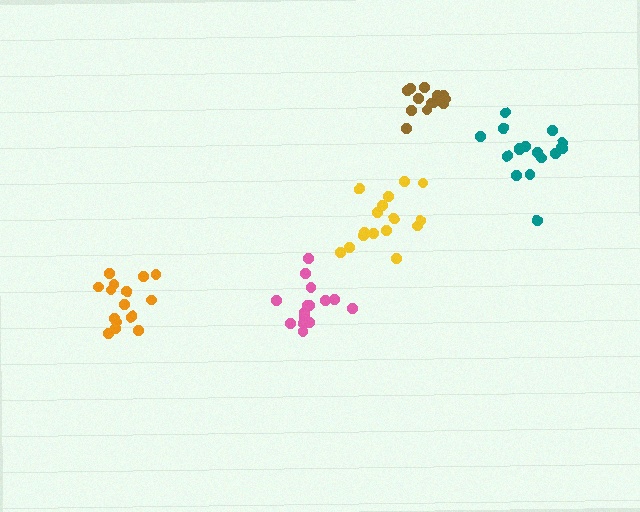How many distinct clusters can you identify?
There are 5 distinct clusters.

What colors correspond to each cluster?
The clusters are colored: pink, brown, orange, teal, yellow.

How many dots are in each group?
Group 1: 15 dots, Group 2: 13 dots, Group 3: 16 dots, Group 4: 17 dots, Group 5: 16 dots (77 total).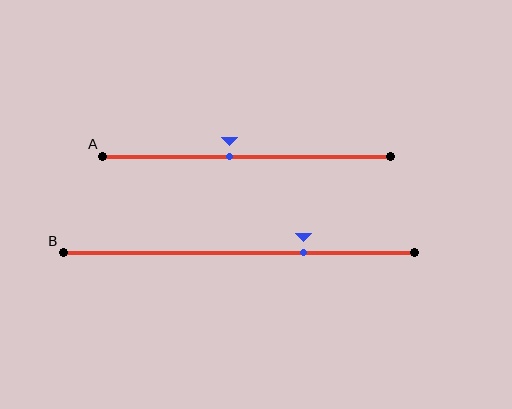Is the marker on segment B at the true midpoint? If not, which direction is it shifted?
No, the marker on segment B is shifted to the right by about 19% of the segment length.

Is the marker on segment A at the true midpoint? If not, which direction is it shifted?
No, the marker on segment A is shifted to the left by about 6% of the segment length.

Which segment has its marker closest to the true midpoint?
Segment A has its marker closest to the true midpoint.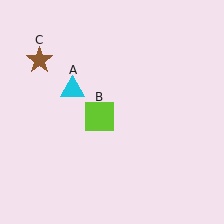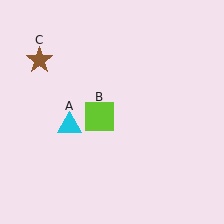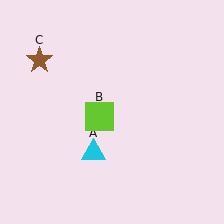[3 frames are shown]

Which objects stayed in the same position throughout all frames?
Lime square (object B) and brown star (object C) remained stationary.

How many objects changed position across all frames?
1 object changed position: cyan triangle (object A).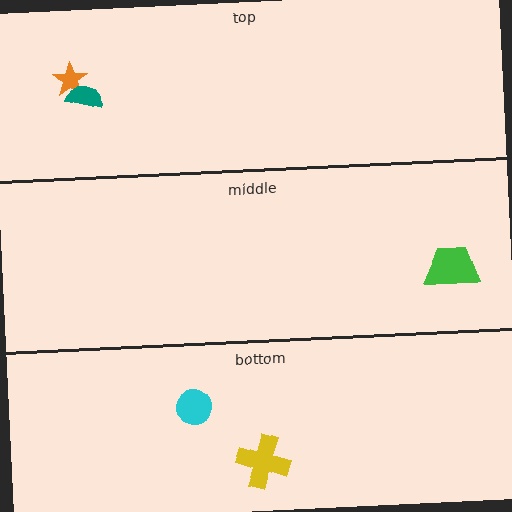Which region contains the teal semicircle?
The top region.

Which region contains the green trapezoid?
The middle region.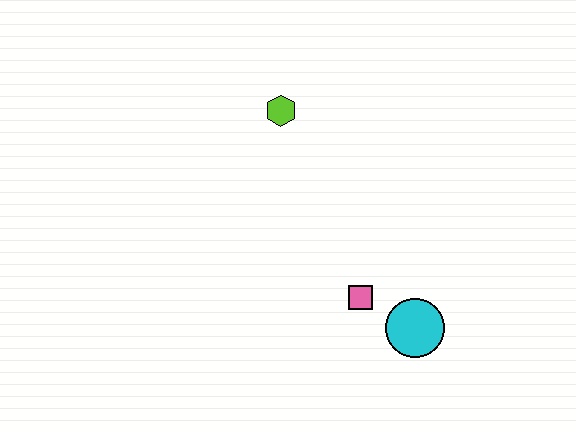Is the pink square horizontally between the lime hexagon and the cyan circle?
Yes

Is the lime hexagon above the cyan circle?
Yes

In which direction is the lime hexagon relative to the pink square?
The lime hexagon is above the pink square.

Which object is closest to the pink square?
The cyan circle is closest to the pink square.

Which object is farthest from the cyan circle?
The lime hexagon is farthest from the cyan circle.